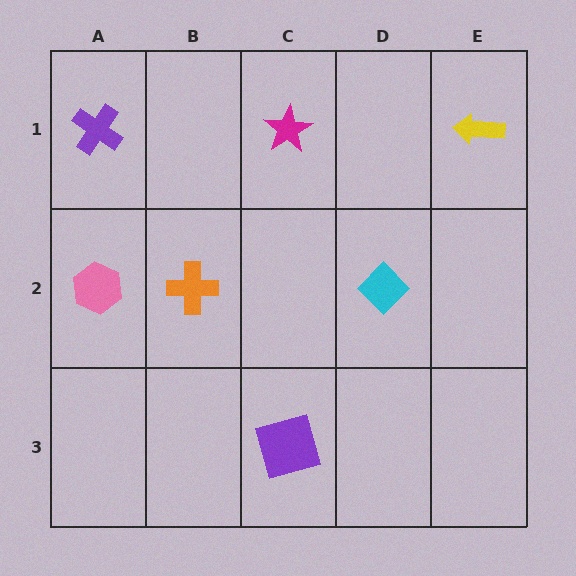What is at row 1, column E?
A yellow arrow.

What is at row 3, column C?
A purple square.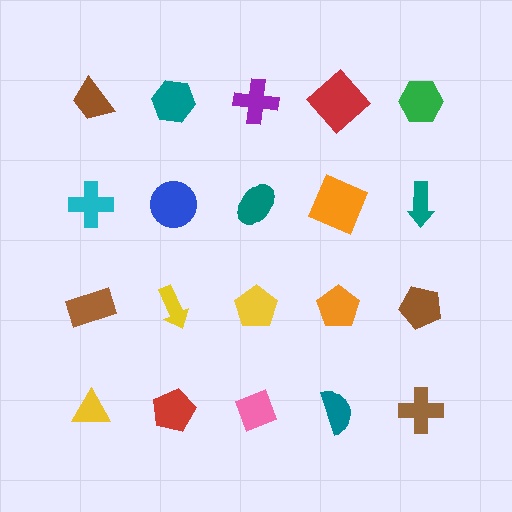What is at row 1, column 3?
A purple cross.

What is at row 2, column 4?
An orange square.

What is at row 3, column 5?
A brown pentagon.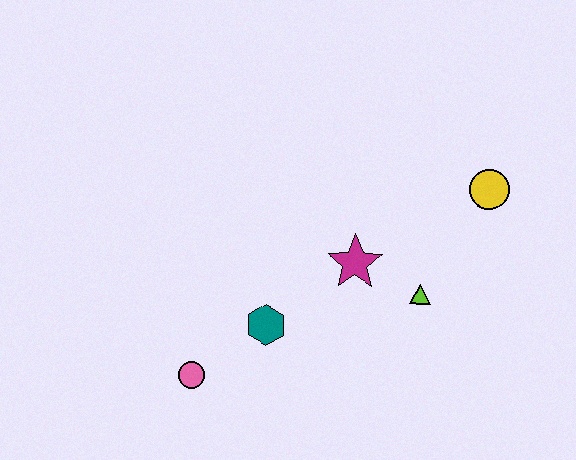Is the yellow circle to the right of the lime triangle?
Yes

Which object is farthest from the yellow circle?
The pink circle is farthest from the yellow circle.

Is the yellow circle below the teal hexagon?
No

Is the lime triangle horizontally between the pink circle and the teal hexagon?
No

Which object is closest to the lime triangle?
The magenta star is closest to the lime triangle.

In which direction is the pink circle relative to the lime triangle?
The pink circle is to the left of the lime triangle.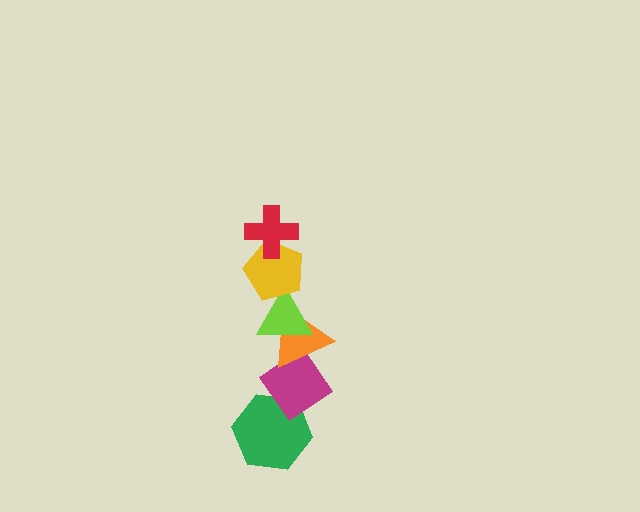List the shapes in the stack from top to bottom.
From top to bottom: the red cross, the yellow pentagon, the lime triangle, the orange triangle, the magenta diamond, the green hexagon.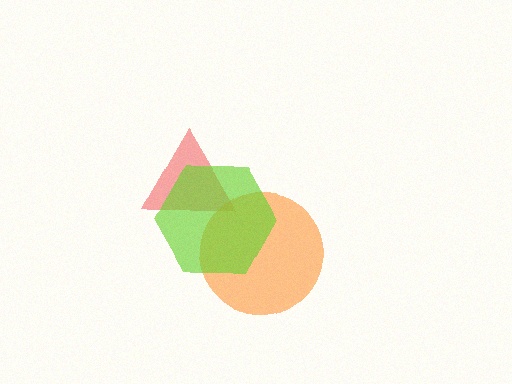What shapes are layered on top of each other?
The layered shapes are: a red triangle, an orange circle, a lime hexagon.